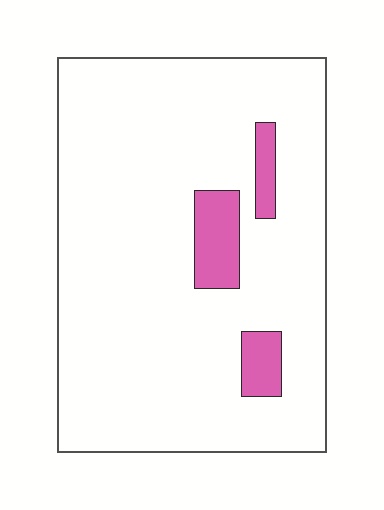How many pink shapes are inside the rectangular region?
3.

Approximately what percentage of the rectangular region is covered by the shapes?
Approximately 10%.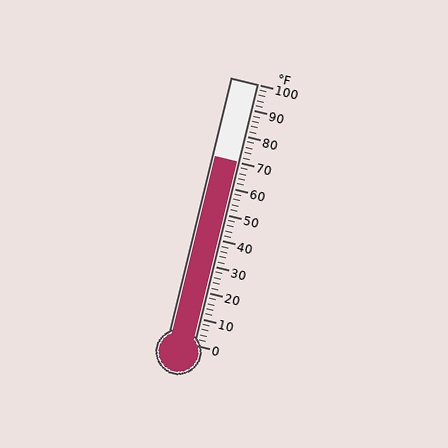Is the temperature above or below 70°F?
The temperature is at 70°F.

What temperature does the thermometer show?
The thermometer shows approximately 70°F.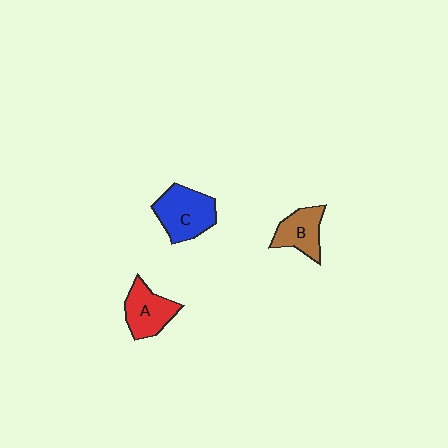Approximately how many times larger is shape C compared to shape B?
Approximately 1.4 times.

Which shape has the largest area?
Shape C (blue).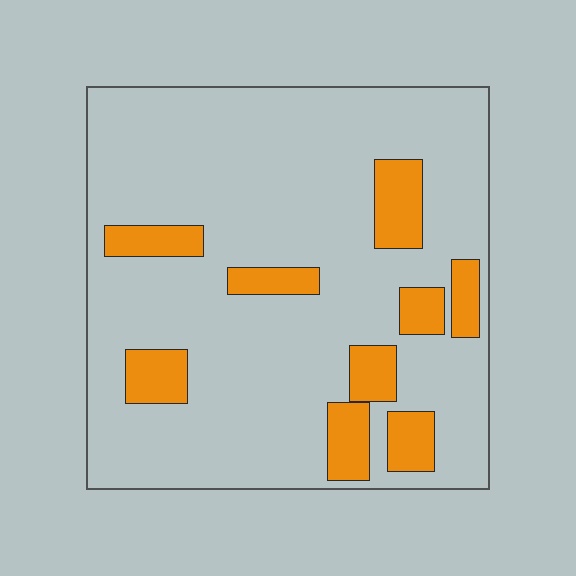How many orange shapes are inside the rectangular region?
9.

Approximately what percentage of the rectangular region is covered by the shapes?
Approximately 15%.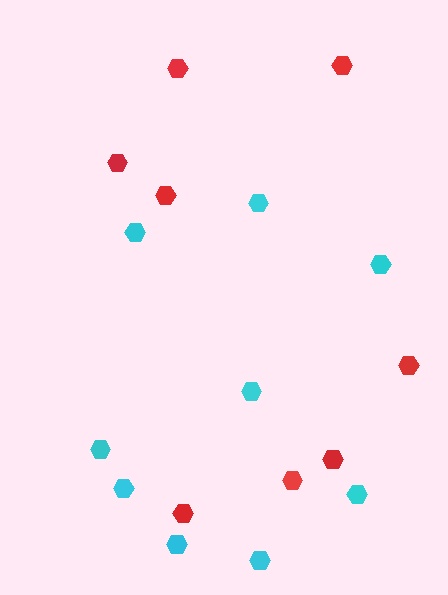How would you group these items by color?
There are 2 groups: one group of cyan hexagons (9) and one group of red hexagons (8).